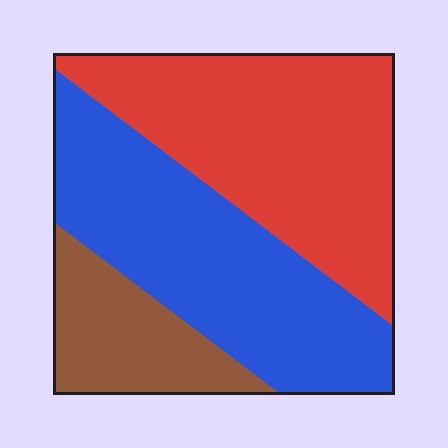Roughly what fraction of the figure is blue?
Blue takes up about two fifths (2/5) of the figure.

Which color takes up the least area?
Brown, at roughly 15%.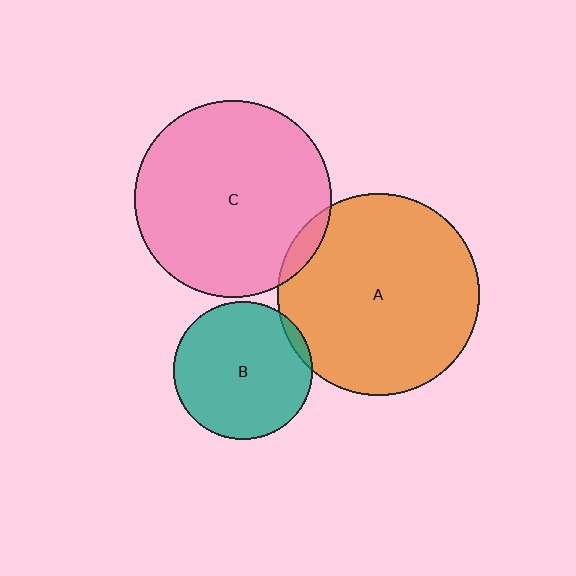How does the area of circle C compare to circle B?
Approximately 2.0 times.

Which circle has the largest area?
Circle A (orange).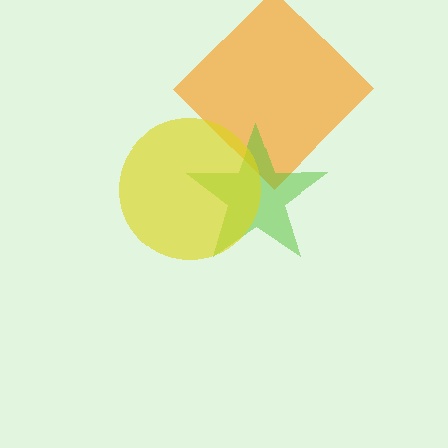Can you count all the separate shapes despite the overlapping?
Yes, there are 3 separate shapes.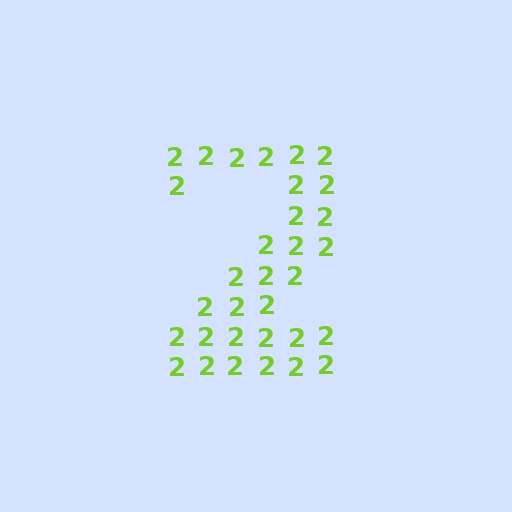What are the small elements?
The small elements are digit 2's.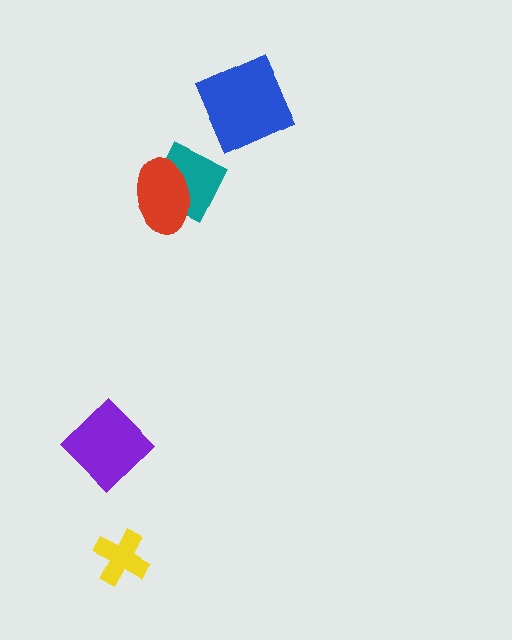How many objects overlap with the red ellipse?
1 object overlaps with the red ellipse.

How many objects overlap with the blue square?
0 objects overlap with the blue square.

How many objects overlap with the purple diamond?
0 objects overlap with the purple diamond.